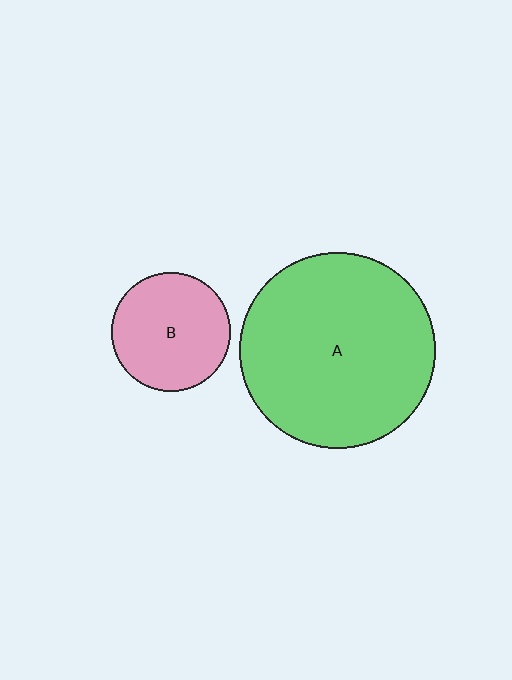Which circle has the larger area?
Circle A (green).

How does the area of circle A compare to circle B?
Approximately 2.7 times.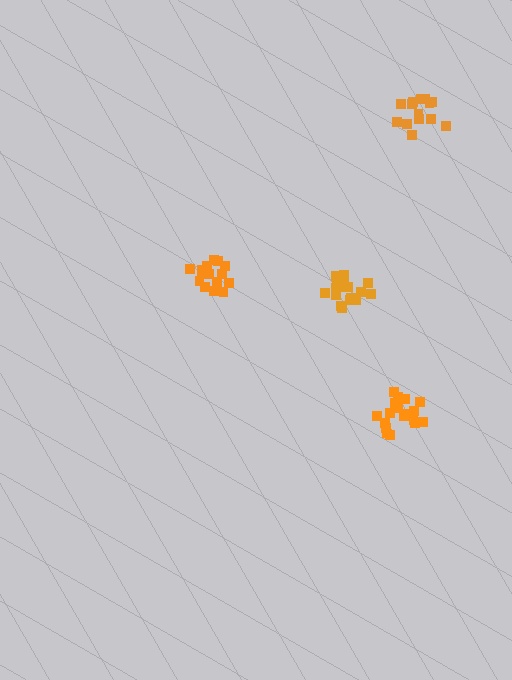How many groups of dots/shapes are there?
There are 4 groups.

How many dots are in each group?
Group 1: 17 dots, Group 2: 17 dots, Group 3: 19 dots, Group 4: 14 dots (67 total).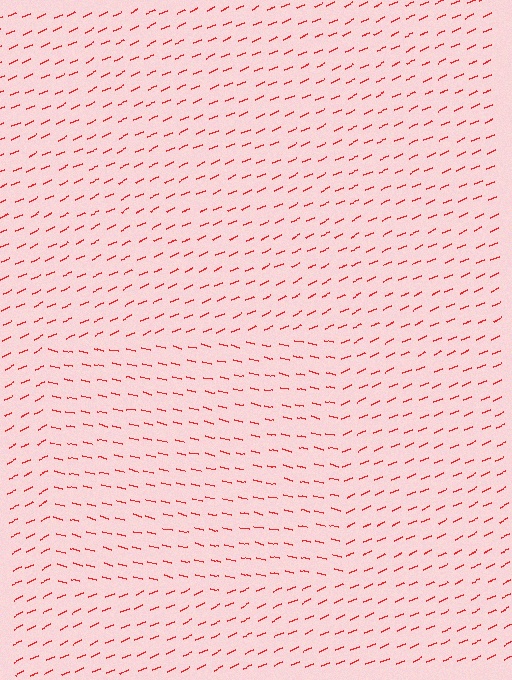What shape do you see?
I see a rectangle.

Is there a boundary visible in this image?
Yes, there is a texture boundary formed by a change in line orientation.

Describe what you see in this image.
The image is filled with small red line segments. A rectangle region in the image has lines oriented differently from the surrounding lines, creating a visible texture boundary.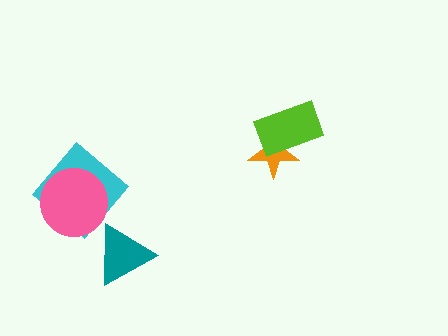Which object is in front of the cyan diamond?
The pink circle is in front of the cyan diamond.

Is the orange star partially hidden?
Yes, it is partially covered by another shape.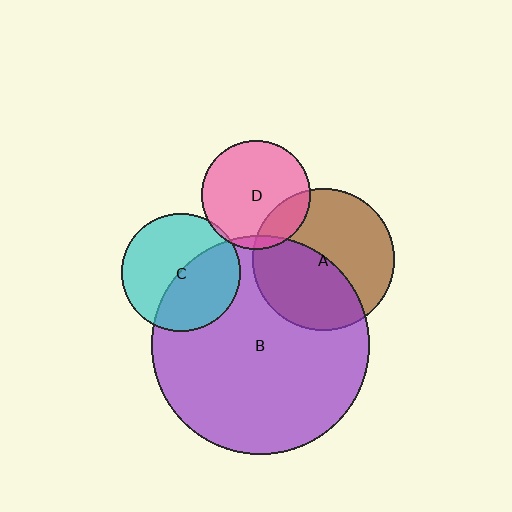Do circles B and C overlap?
Yes.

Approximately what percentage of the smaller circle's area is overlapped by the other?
Approximately 45%.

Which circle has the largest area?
Circle B (purple).